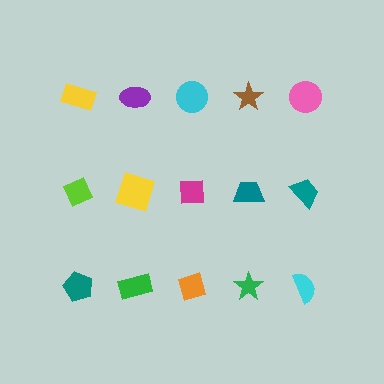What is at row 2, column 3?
A magenta square.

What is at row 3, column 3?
An orange diamond.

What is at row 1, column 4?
A brown star.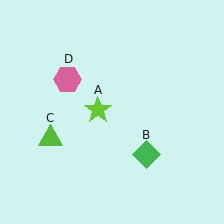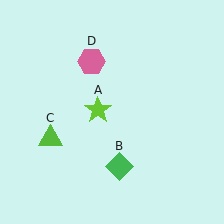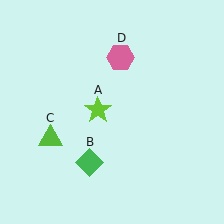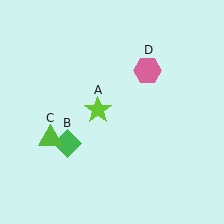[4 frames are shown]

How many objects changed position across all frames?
2 objects changed position: green diamond (object B), pink hexagon (object D).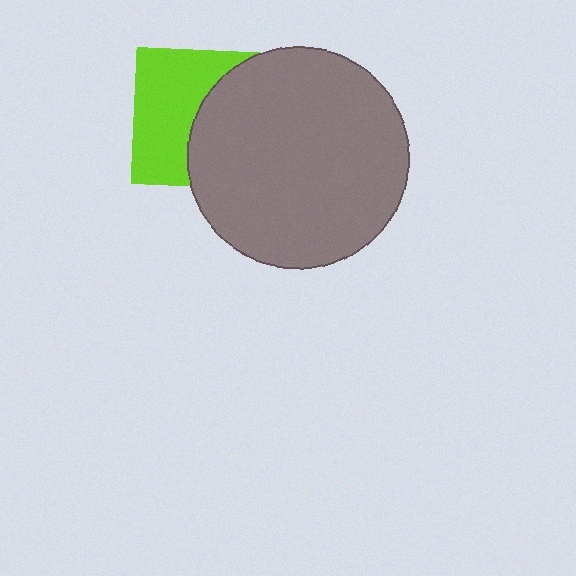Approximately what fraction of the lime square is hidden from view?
Roughly 49% of the lime square is hidden behind the gray circle.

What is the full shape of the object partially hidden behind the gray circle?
The partially hidden object is a lime square.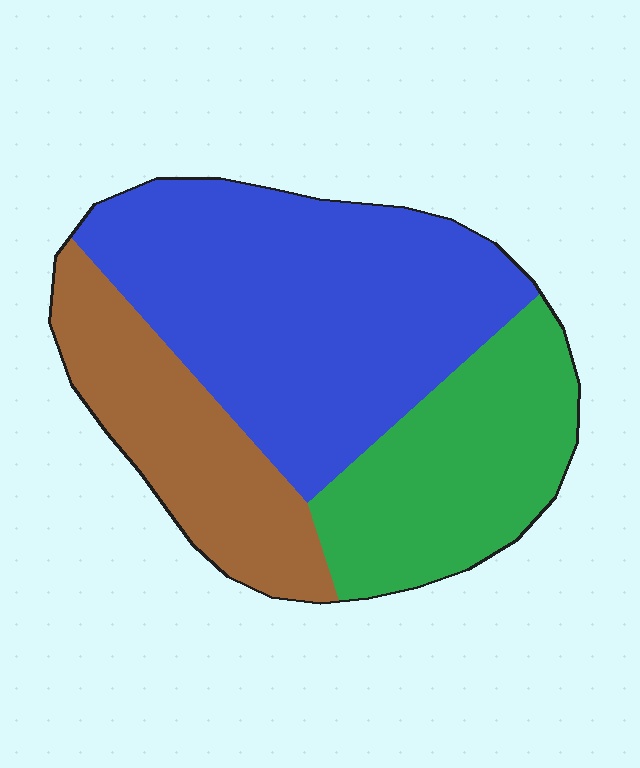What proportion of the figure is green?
Green covers 27% of the figure.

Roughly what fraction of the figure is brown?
Brown covers roughly 25% of the figure.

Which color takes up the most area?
Blue, at roughly 50%.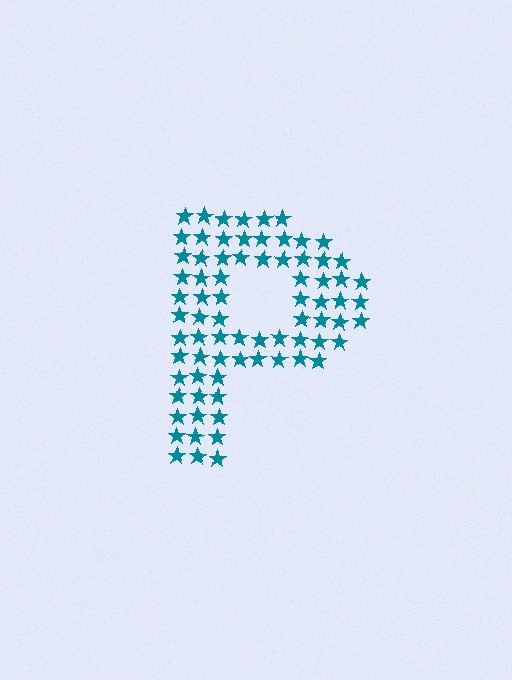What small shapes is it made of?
It is made of small stars.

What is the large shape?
The large shape is the letter P.